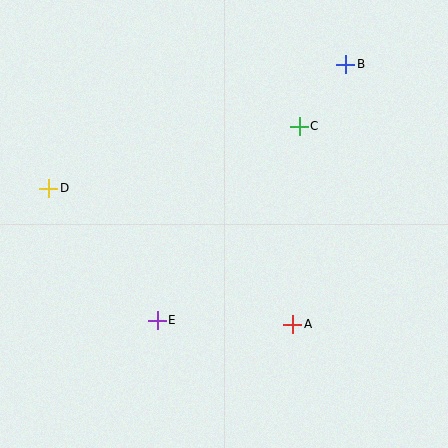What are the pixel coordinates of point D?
Point D is at (49, 188).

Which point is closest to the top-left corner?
Point D is closest to the top-left corner.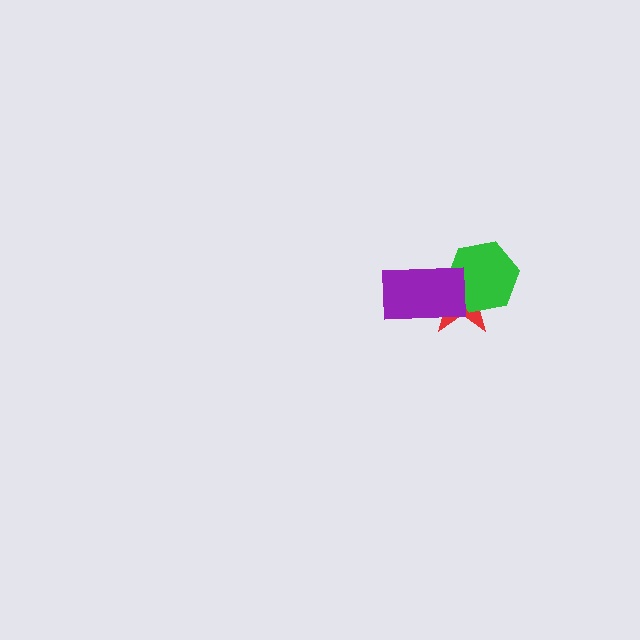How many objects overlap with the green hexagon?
2 objects overlap with the green hexagon.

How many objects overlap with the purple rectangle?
2 objects overlap with the purple rectangle.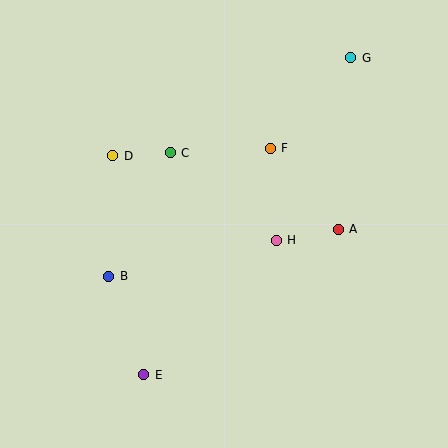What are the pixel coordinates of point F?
Point F is at (270, 148).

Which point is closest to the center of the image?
Point H at (276, 240) is closest to the center.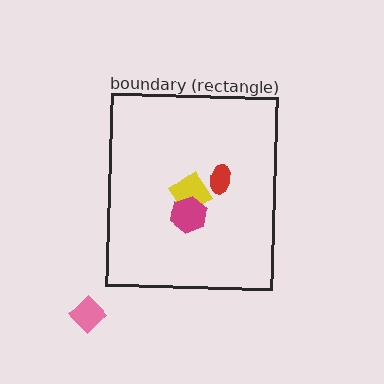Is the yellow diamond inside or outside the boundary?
Inside.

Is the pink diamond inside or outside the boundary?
Outside.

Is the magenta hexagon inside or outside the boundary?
Inside.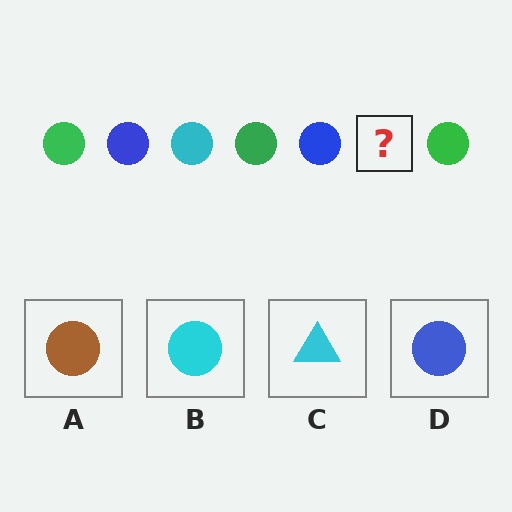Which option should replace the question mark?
Option B.